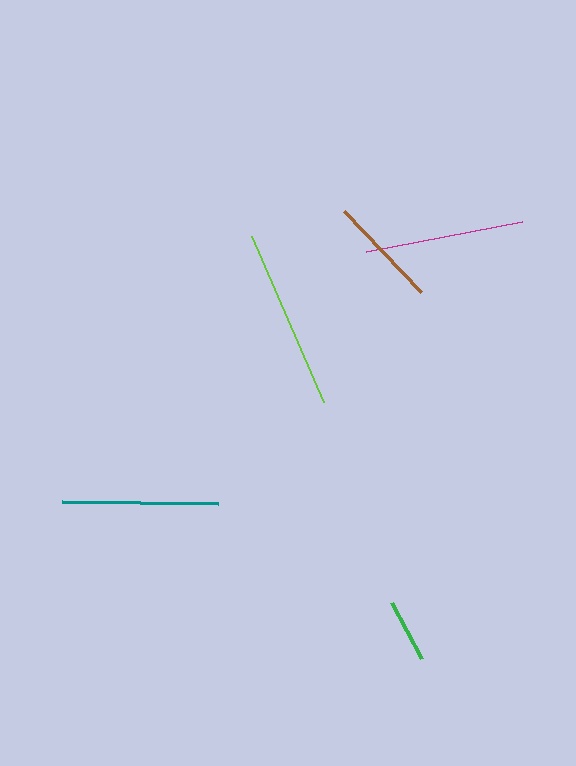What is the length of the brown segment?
The brown segment is approximately 111 pixels long.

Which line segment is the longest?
The lime line is the longest at approximately 181 pixels.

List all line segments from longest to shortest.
From longest to shortest: lime, magenta, teal, brown, green.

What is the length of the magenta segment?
The magenta segment is approximately 159 pixels long.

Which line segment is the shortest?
The green line is the shortest at approximately 64 pixels.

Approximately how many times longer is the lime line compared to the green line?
The lime line is approximately 2.8 times the length of the green line.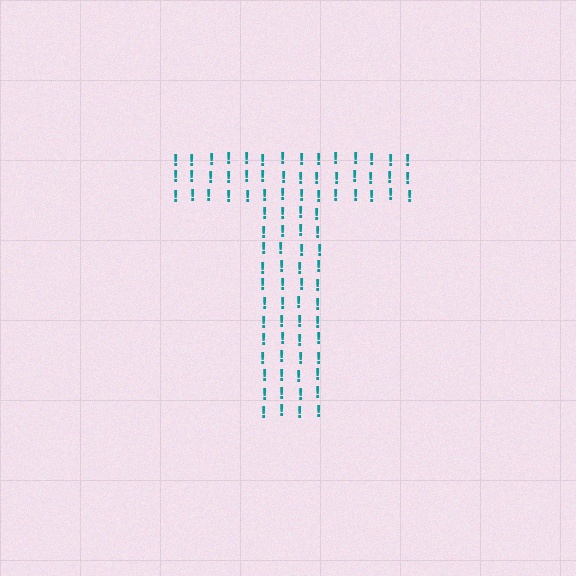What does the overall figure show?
The overall figure shows the letter T.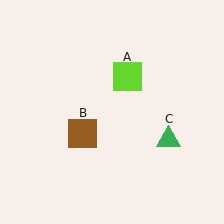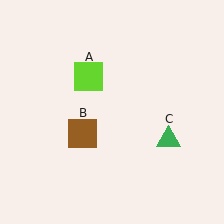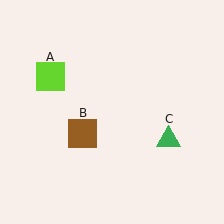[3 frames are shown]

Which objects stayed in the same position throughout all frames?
Brown square (object B) and green triangle (object C) remained stationary.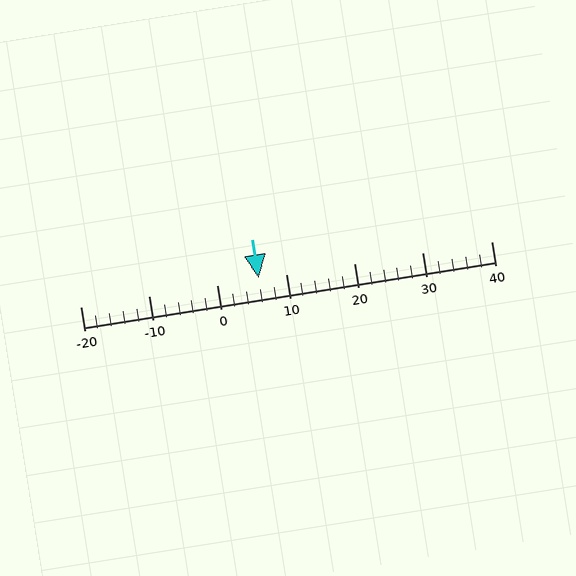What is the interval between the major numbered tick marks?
The major tick marks are spaced 10 units apart.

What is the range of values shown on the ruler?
The ruler shows values from -20 to 40.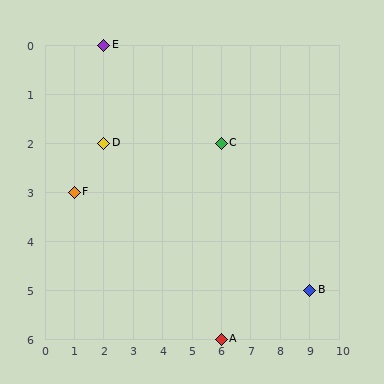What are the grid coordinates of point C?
Point C is at grid coordinates (6, 2).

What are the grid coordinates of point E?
Point E is at grid coordinates (2, 0).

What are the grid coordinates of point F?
Point F is at grid coordinates (1, 3).